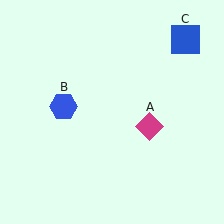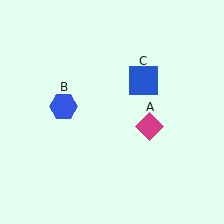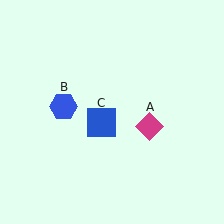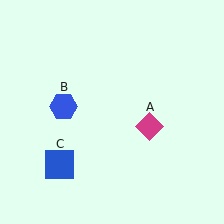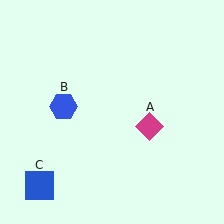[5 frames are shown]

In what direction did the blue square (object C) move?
The blue square (object C) moved down and to the left.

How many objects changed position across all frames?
1 object changed position: blue square (object C).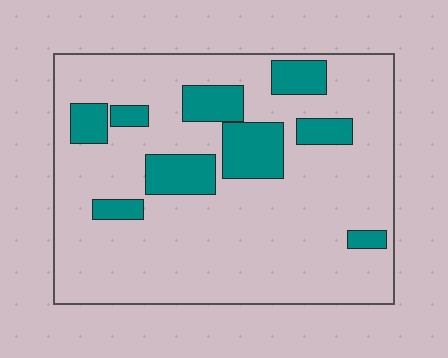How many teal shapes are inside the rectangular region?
9.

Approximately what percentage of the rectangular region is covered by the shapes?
Approximately 20%.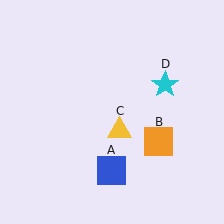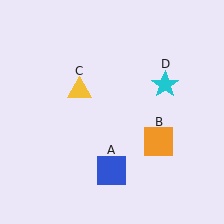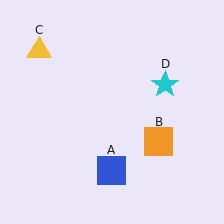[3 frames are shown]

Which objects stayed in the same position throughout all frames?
Blue square (object A) and orange square (object B) and cyan star (object D) remained stationary.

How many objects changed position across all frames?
1 object changed position: yellow triangle (object C).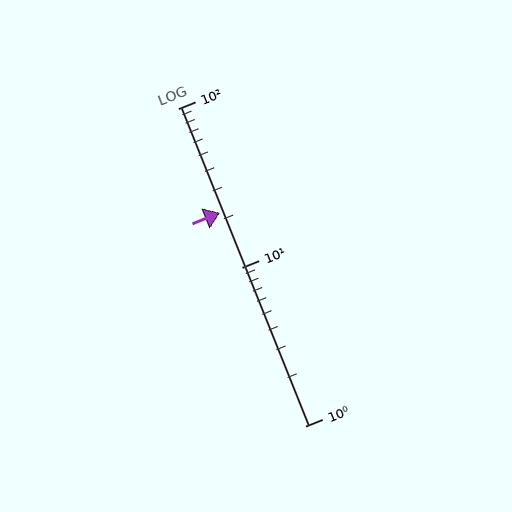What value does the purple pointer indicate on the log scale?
The pointer indicates approximately 22.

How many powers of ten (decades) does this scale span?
The scale spans 2 decades, from 1 to 100.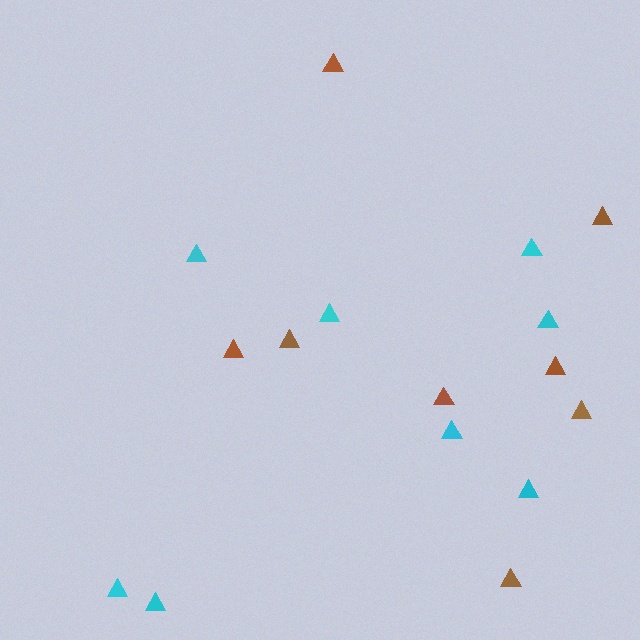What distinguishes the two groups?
There are 2 groups: one group of cyan triangles (8) and one group of brown triangles (8).